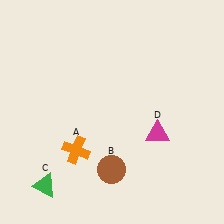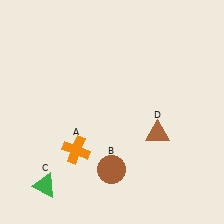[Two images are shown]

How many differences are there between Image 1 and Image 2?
There is 1 difference between the two images.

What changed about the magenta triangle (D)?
In Image 1, D is magenta. In Image 2, it changed to brown.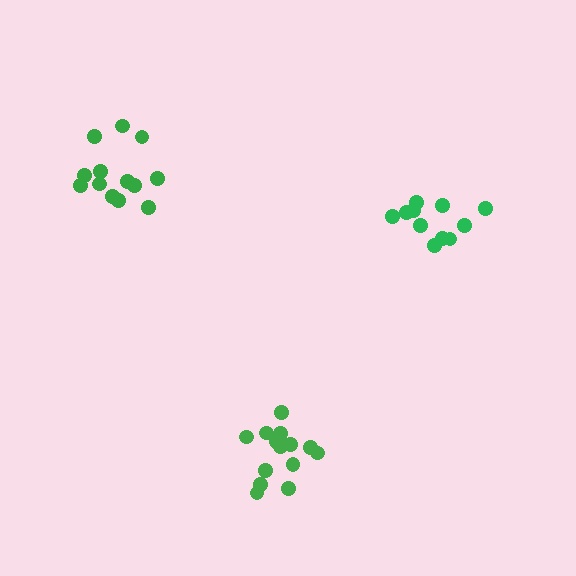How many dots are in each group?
Group 1: 11 dots, Group 2: 13 dots, Group 3: 14 dots (38 total).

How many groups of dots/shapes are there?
There are 3 groups.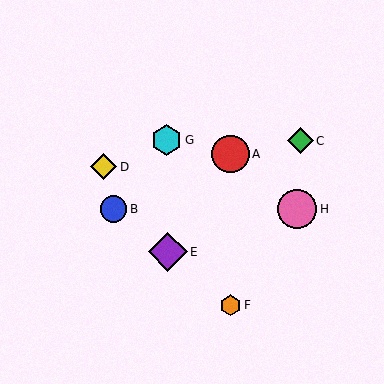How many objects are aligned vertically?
2 objects (A, F) are aligned vertically.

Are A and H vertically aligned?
No, A is at x≈231 and H is at x≈297.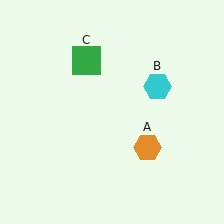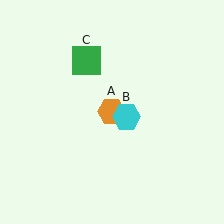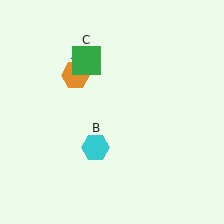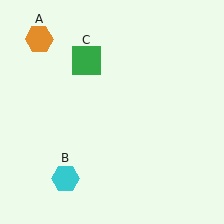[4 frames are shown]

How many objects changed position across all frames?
2 objects changed position: orange hexagon (object A), cyan hexagon (object B).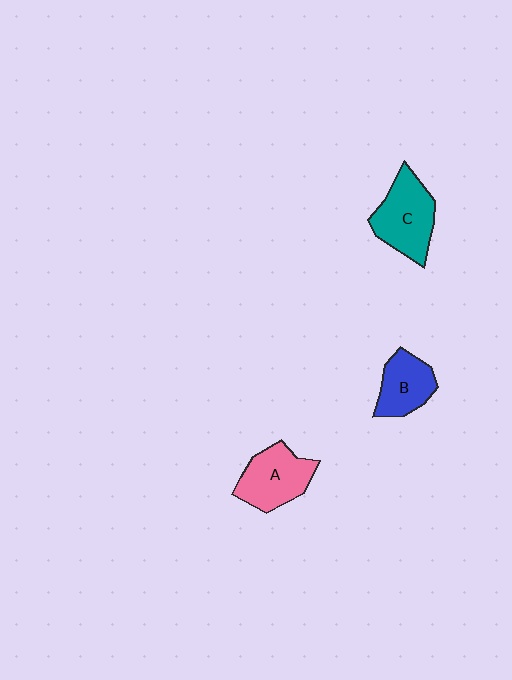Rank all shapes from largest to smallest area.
From largest to smallest: C (teal), A (pink), B (blue).